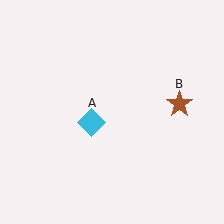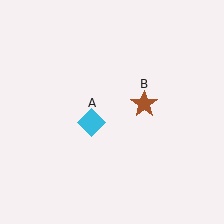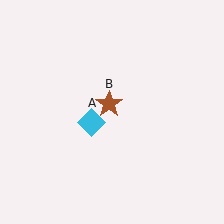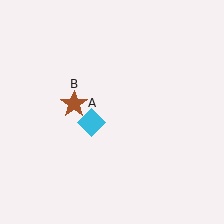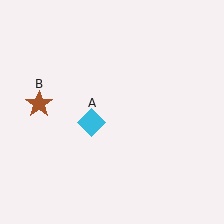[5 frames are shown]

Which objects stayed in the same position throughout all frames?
Cyan diamond (object A) remained stationary.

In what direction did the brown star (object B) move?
The brown star (object B) moved left.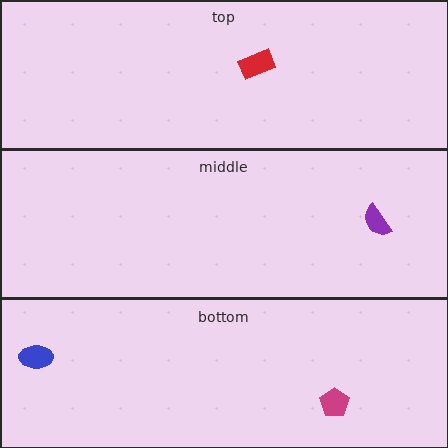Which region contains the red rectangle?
The top region.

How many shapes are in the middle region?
1.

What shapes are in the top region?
The red rectangle.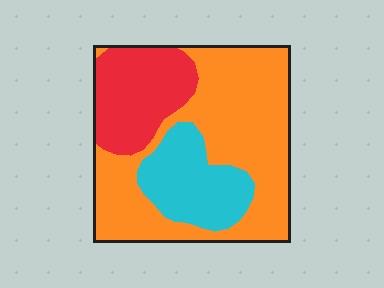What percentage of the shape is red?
Red takes up about one quarter (1/4) of the shape.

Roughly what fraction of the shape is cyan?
Cyan covers 20% of the shape.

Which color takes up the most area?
Orange, at roughly 55%.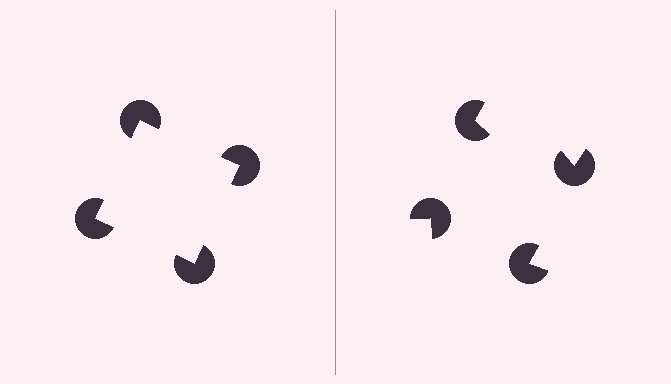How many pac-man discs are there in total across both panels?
8 — 4 on each side.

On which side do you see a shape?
An illusory square appears on the left side. On the right side the wedge cuts are rotated, so no coherent shape forms.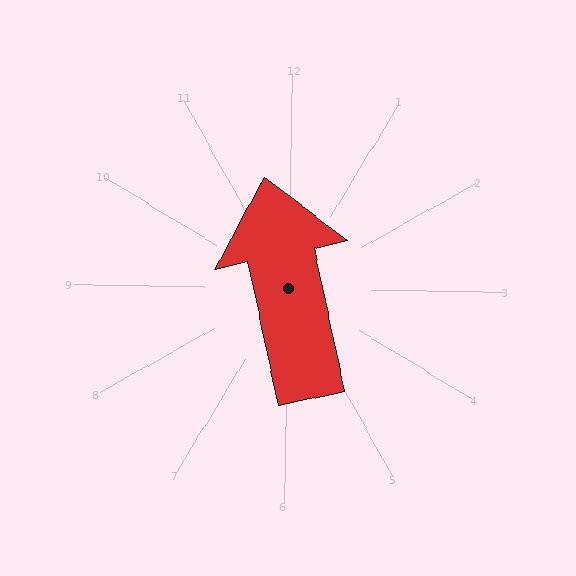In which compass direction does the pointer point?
North.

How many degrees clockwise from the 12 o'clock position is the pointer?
Approximately 347 degrees.